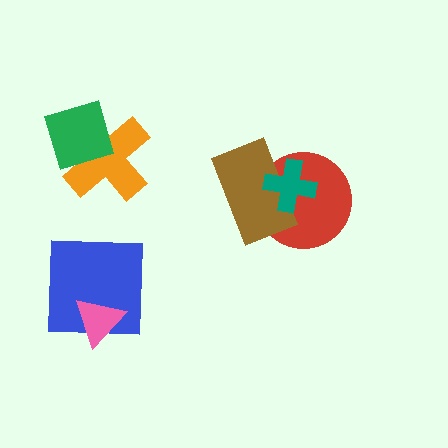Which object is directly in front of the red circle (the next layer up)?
The brown rectangle is directly in front of the red circle.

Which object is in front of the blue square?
The pink triangle is in front of the blue square.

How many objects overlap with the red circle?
2 objects overlap with the red circle.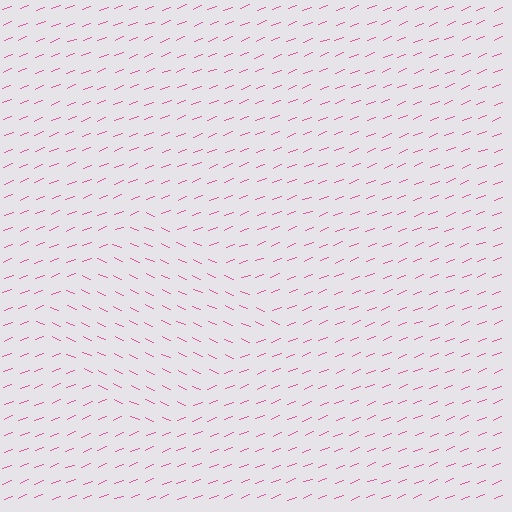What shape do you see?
I see a diamond.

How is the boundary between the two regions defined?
The boundary is defined purely by a change in line orientation (approximately 45 degrees difference). All lines are the same color and thickness.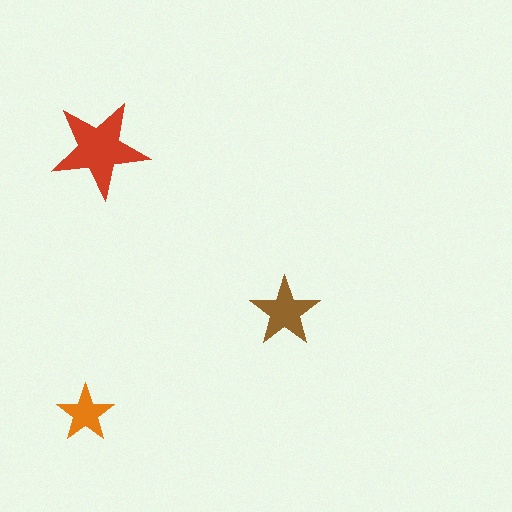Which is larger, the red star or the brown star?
The red one.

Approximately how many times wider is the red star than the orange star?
About 1.5 times wider.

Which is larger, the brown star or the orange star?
The brown one.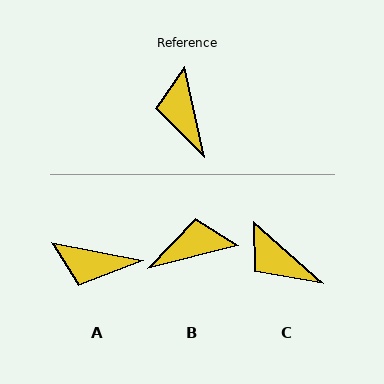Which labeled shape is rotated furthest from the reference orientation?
B, about 89 degrees away.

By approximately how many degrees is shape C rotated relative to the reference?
Approximately 35 degrees counter-clockwise.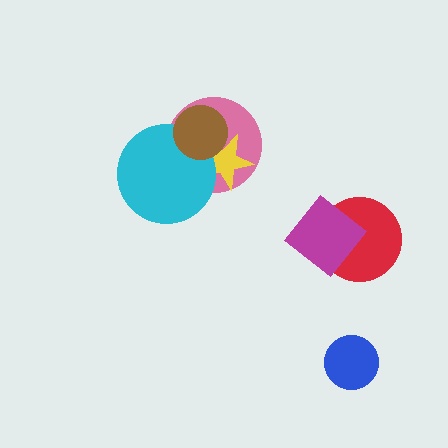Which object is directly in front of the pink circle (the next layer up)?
The yellow star is directly in front of the pink circle.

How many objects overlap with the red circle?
1 object overlaps with the red circle.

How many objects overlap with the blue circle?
0 objects overlap with the blue circle.